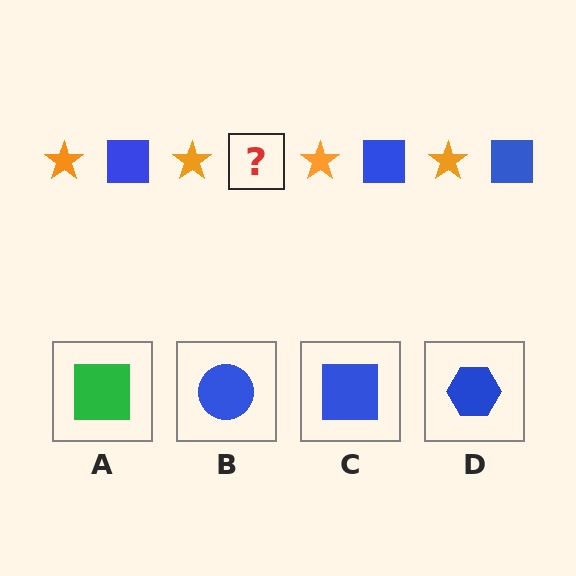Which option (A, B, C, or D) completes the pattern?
C.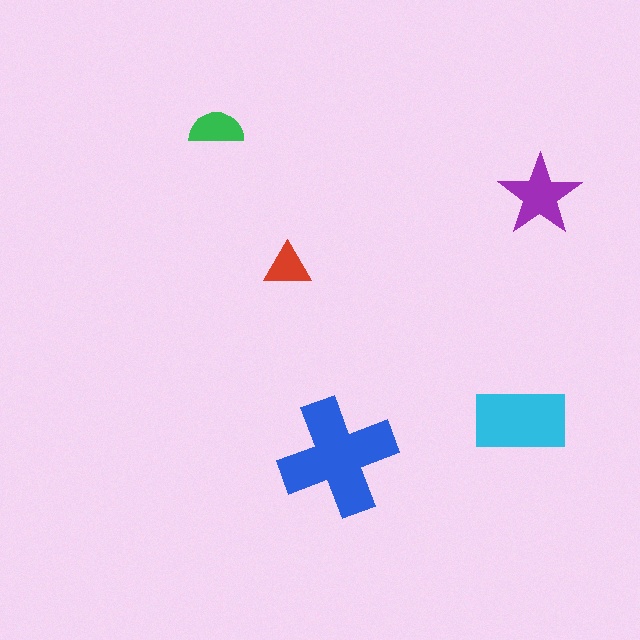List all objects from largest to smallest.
The blue cross, the cyan rectangle, the purple star, the green semicircle, the red triangle.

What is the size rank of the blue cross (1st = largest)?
1st.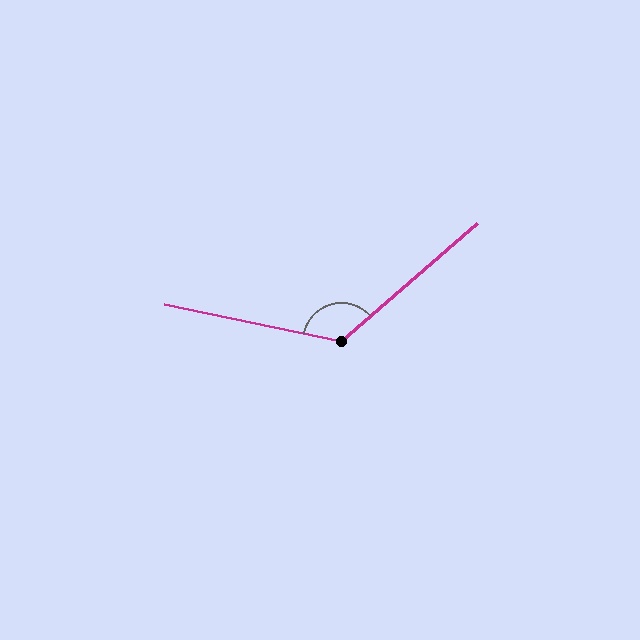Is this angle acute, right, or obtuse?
It is obtuse.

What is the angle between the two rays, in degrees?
Approximately 127 degrees.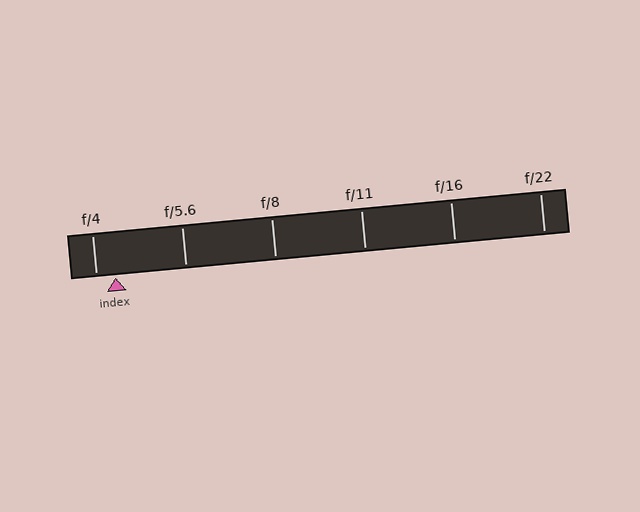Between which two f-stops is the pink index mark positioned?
The index mark is between f/4 and f/5.6.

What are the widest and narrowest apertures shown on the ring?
The widest aperture shown is f/4 and the narrowest is f/22.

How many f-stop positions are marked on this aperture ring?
There are 6 f-stop positions marked.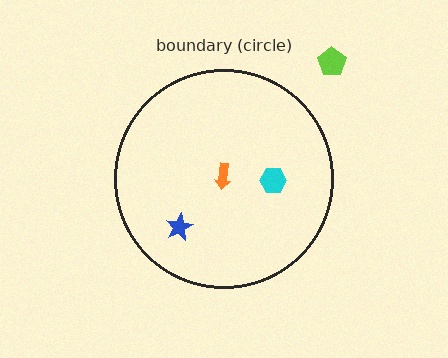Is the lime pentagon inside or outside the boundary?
Outside.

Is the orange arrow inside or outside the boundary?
Inside.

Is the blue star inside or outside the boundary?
Inside.